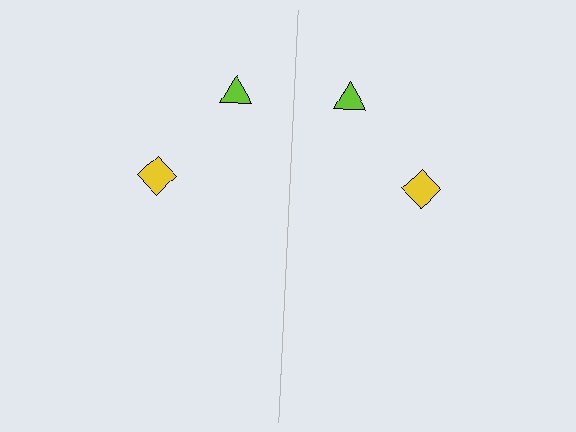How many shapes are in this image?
There are 4 shapes in this image.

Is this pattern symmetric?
Yes, this pattern has bilateral (reflection) symmetry.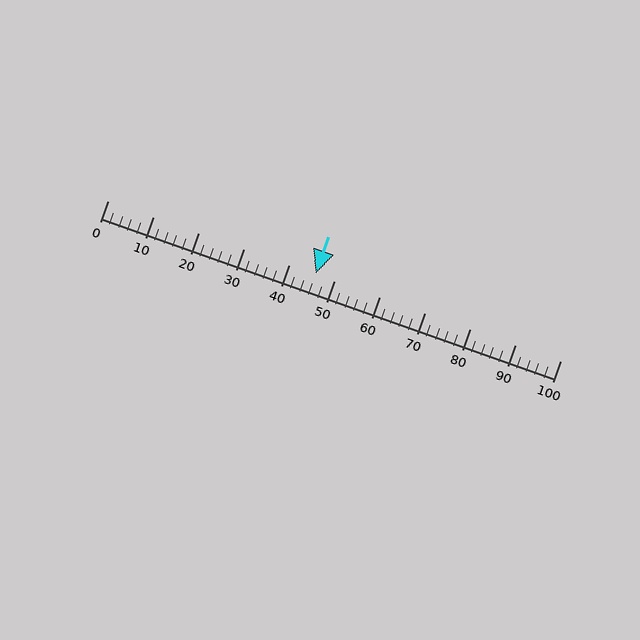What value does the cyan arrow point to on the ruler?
The cyan arrow points to approximately 46.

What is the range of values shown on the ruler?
The ruler shows values from 0 to 100.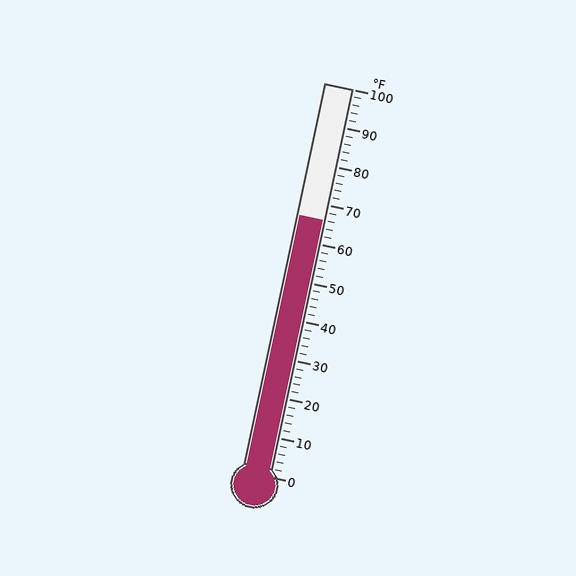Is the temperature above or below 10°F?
The temperature is above 10°F.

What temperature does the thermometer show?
The thermometer shows approximately 66°F.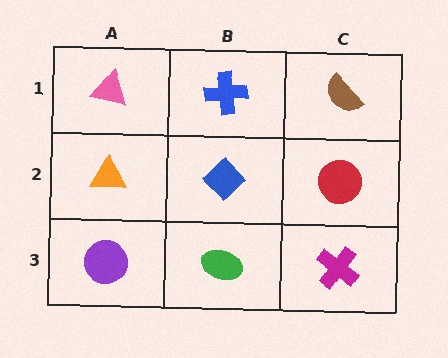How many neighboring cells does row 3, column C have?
2.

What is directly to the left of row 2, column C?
A blue diamond.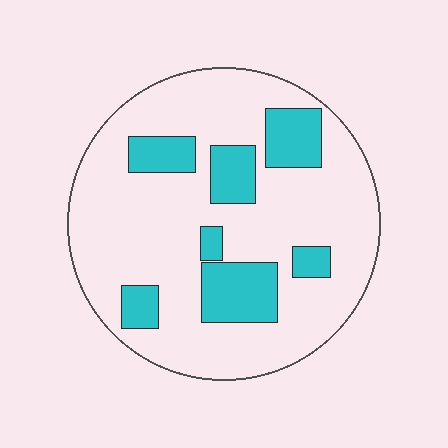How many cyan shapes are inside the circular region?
7.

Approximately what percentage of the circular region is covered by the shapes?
Approximately 20%.